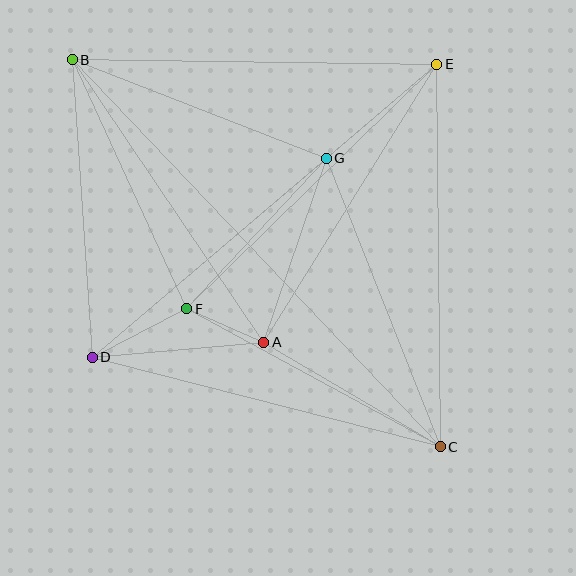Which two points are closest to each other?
Points A and F are closest to each other.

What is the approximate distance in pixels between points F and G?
The distance between F and G is approximately 205 pixels.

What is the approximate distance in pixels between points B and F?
The distance between B and F is approximately 274 pixels.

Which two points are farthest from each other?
Points B and C are farthest from each other.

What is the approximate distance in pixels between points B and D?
The distance between B and D is approximately 298 pixels.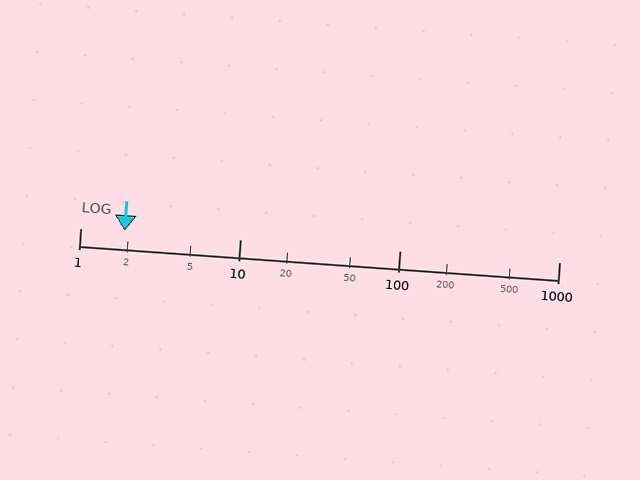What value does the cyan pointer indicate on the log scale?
The pointer indicates approximately 1.9.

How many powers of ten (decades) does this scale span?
The scale spans 3 decades, from 1 to 1000.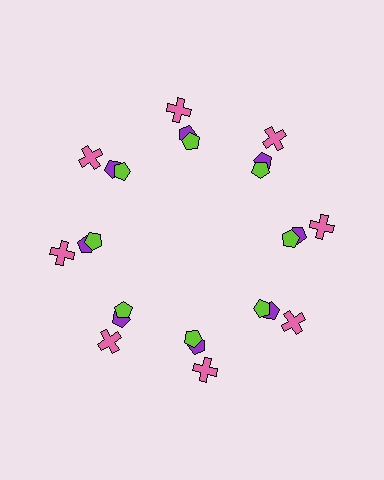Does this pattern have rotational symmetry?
Yes, this pattern has 8-fold rotational symmetry. It looks the same after rotating 45 degrees around the center.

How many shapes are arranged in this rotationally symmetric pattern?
There are 24 shapes, arranged in 8 groups of 3.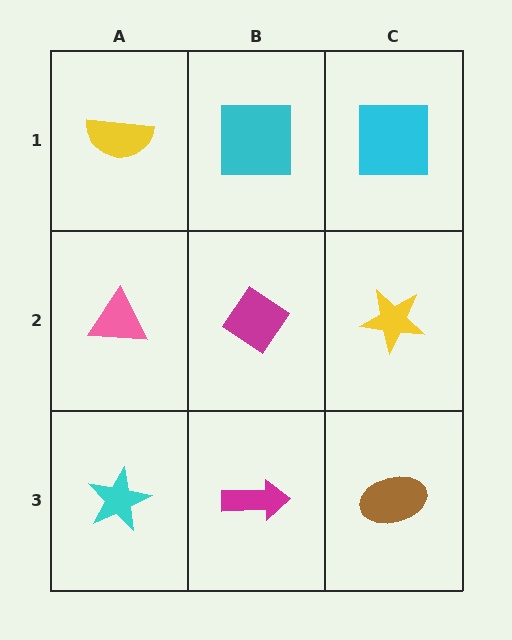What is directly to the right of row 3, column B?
A brown ellipse.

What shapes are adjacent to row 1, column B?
A magenta diamond (row 2, column B), a yellow semicircle (row 1, column A), a cyan square (row 1, column C).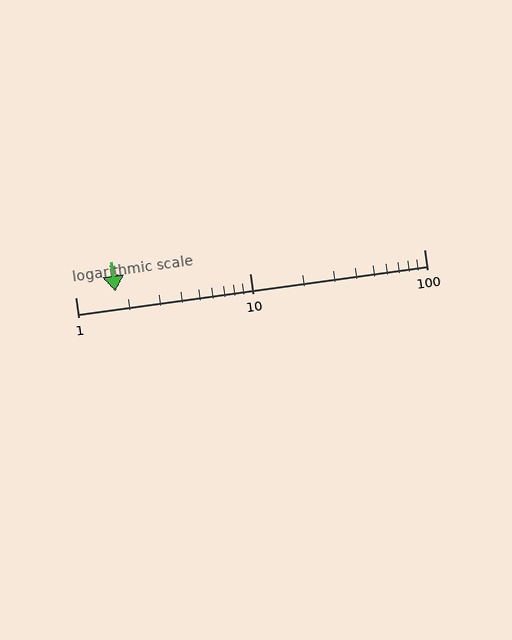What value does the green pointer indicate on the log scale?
The pointer indicates approximately 1.7.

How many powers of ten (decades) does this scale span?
The scale spans 2 decades, from 1 to 100.